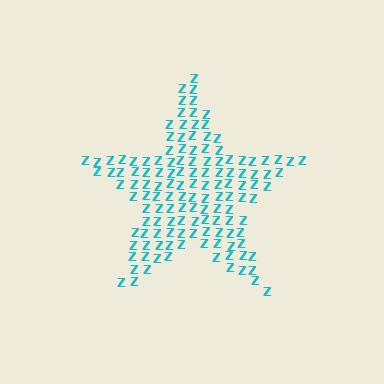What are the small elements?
The small elements are letter Z's.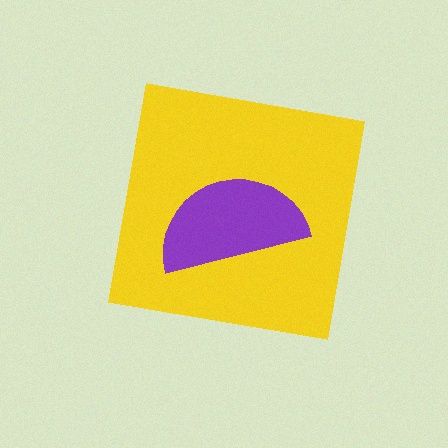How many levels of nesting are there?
2.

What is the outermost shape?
The yellow square.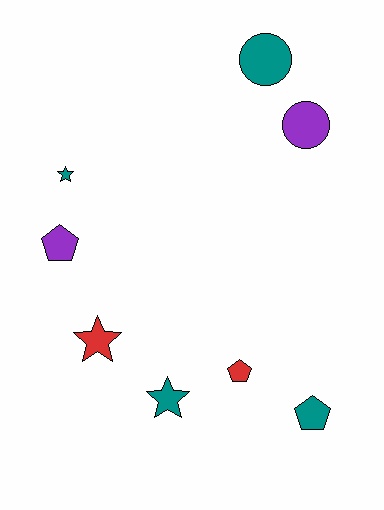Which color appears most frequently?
Teal, with 4 objects.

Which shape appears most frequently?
Pentagon, with 3 objects.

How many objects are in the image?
There are 8 objects.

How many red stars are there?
There is 1 red star.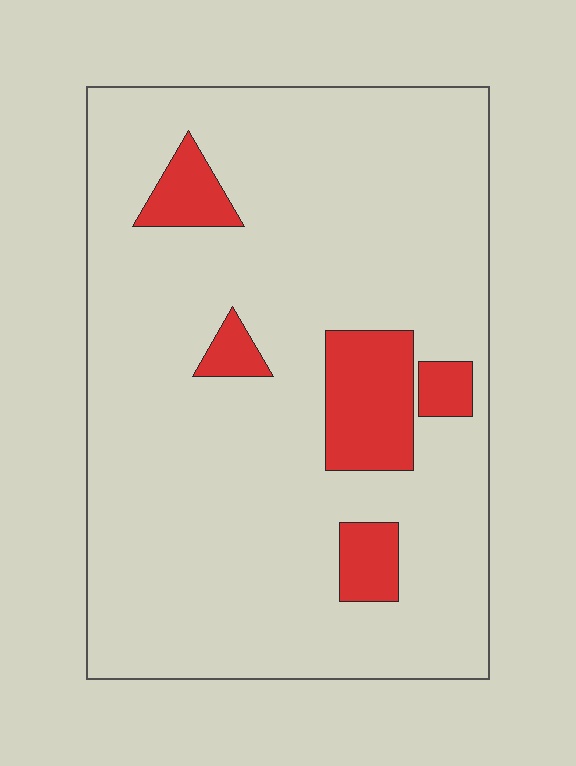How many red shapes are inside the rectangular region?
5.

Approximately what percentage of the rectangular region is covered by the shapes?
Approximately 10%.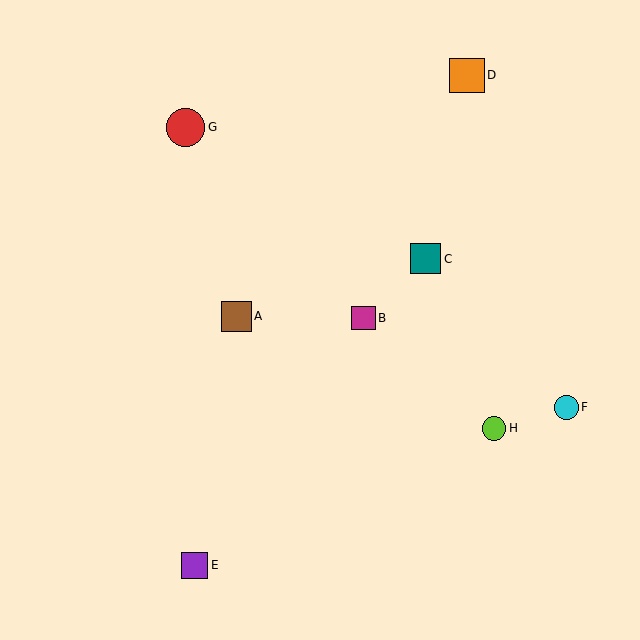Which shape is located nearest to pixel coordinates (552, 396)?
The cyan circle (labeled F) at (566, 407) is nearest to that location.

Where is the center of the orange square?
The center of the orange square is at (467, 75).